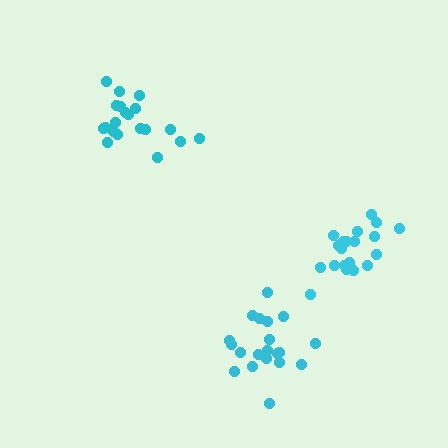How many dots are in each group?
Group 1: 20 dots, Group 2: 20 dots, Group 3: 20 dots (60 total).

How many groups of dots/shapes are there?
There are 3 groups.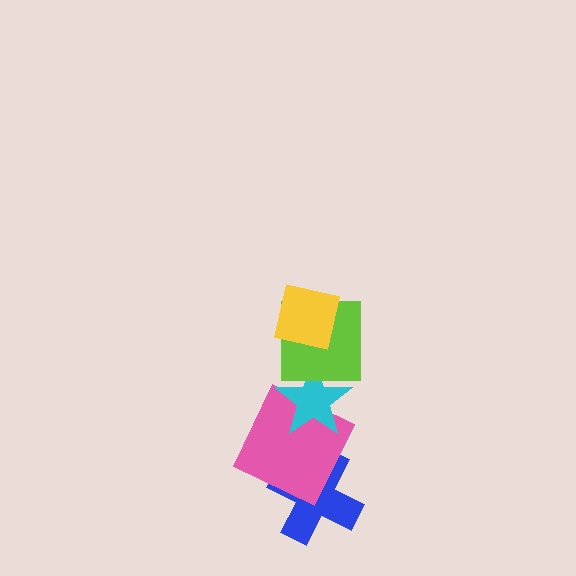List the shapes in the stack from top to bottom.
From top to bottom: the yellow square, the lime square, the cyan star, the pink square, the blue cross.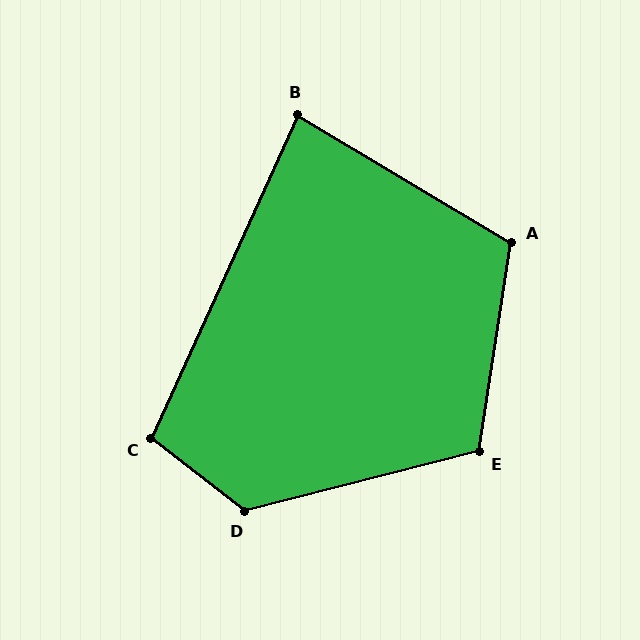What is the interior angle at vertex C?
Approximately 104 degrees (obtuse).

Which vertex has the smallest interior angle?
B, at approximately 84 degrees.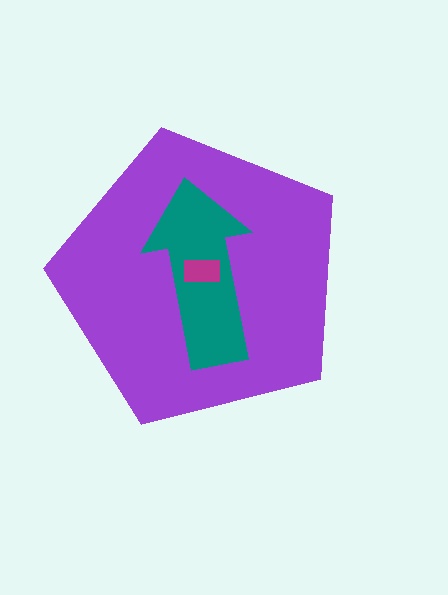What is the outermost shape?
The purple pentagon.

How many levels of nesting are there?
3.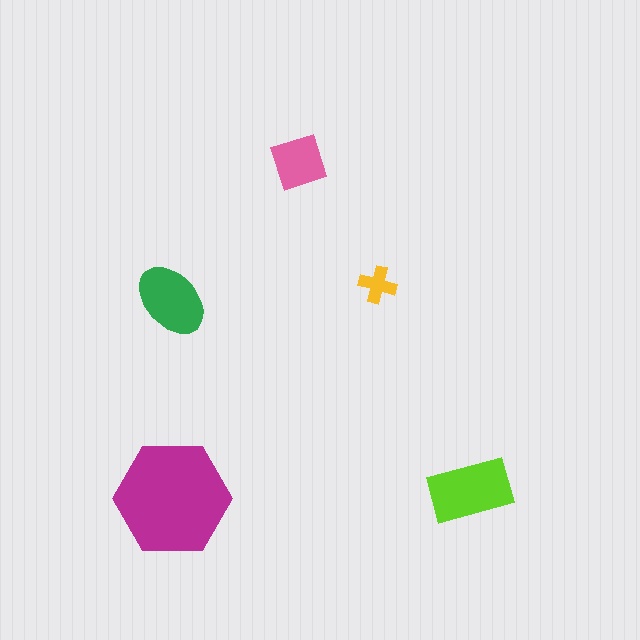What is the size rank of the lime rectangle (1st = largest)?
2nd.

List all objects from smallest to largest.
The yellow cross, the pink square, the green ellipse, the lime rectangle, the magenta hexagon.